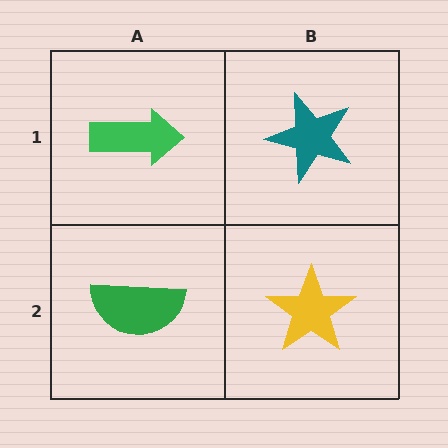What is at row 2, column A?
A green semicircle.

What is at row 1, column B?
A teal star.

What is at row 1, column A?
A green arrow.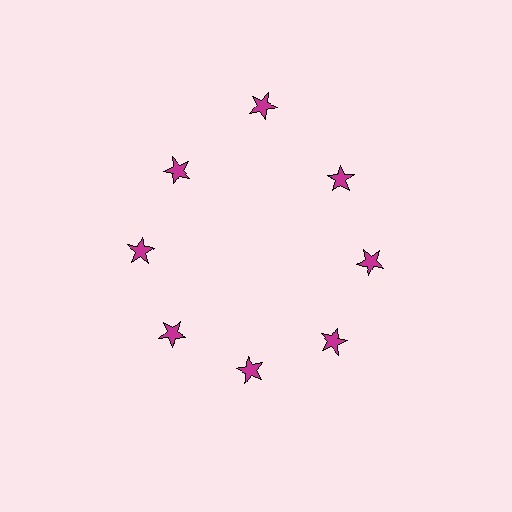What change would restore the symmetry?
The symmetry would be restored by moving it inward, back onto the ring so that all 8 stars sit at equal angles and equal distance from the center.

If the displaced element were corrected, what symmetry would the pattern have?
It would have 8-fold rotational symmetry — the pattern would map onto itself every 45 degrees.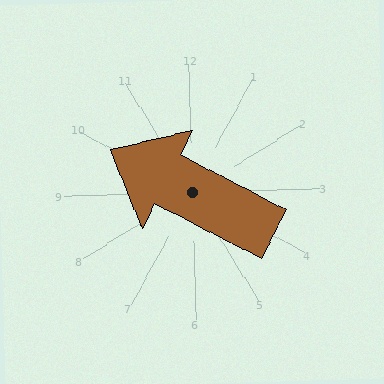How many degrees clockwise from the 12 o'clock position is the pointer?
Approximately 299 degrees.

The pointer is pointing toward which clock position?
Roughly 10 o'clock.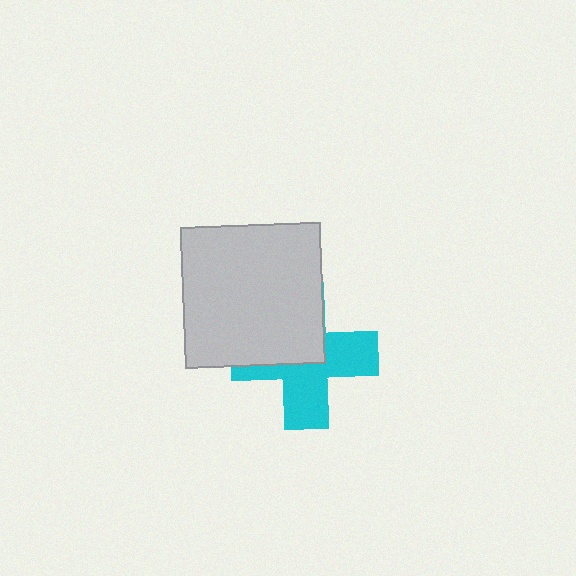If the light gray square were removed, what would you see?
You would see the complete cyan cross.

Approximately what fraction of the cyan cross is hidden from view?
Roughly 47% of the cyan cross is hidden behind the light gray square.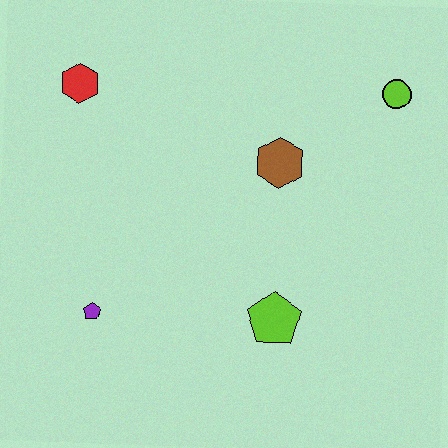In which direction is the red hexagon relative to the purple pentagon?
The red hexagon is above the purple pentagon.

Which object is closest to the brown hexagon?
The lime circle is closest to the brown hexagon.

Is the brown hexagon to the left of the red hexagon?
No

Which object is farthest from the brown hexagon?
The purple pentagon is farthest from the brown hexagon.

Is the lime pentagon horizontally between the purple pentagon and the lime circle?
Yes